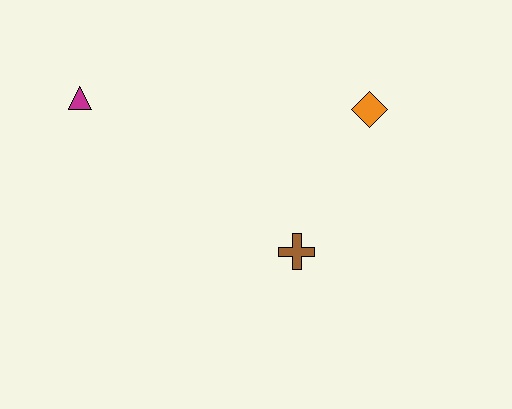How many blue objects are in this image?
There are no blue objects.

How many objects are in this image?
There are 3 objects.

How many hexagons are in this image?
There are no hexagons.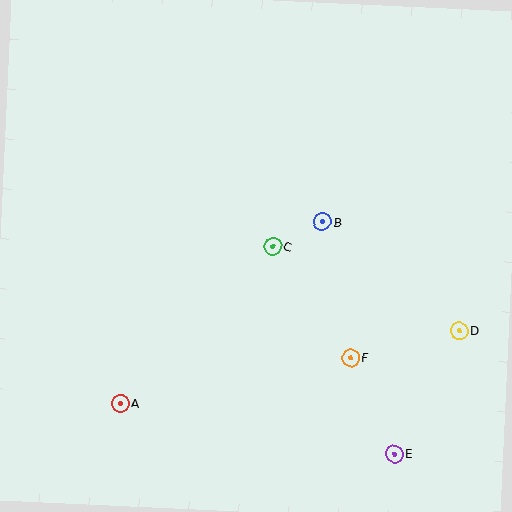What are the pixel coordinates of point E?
Point E is at (394, 454).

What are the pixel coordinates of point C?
Point C is at (273, 247).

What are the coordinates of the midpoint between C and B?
The midpoint between C and B is at (298, 234).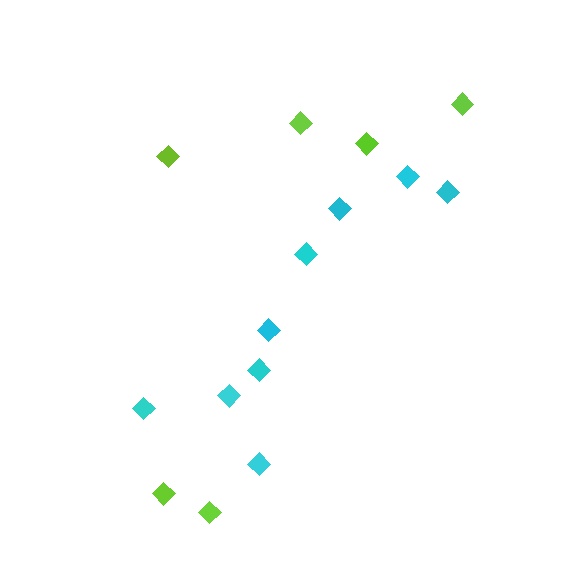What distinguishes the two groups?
There are 2 groups: one group of cyan diamonds (9) and one group of lime diamonds (6).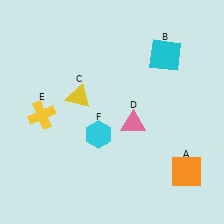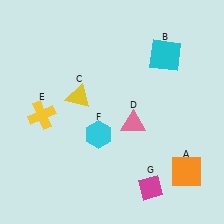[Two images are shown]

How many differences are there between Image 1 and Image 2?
There is 1 difference between the two images.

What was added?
A magenta diamond (G) was added in Image 2.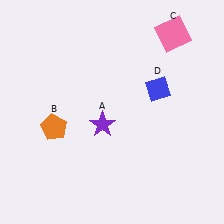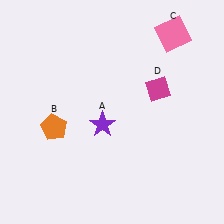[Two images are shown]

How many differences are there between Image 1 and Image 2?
There is 1 difference between the two images.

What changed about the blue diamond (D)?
In Image 1, D is blue. In Image 2, it changed to magenta.